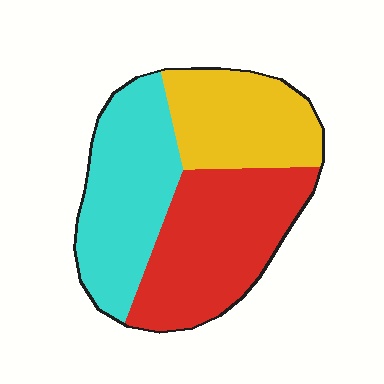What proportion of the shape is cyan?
Cyan covers 34% of the shape.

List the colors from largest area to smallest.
From largest to smallest: red, cyan, yellow.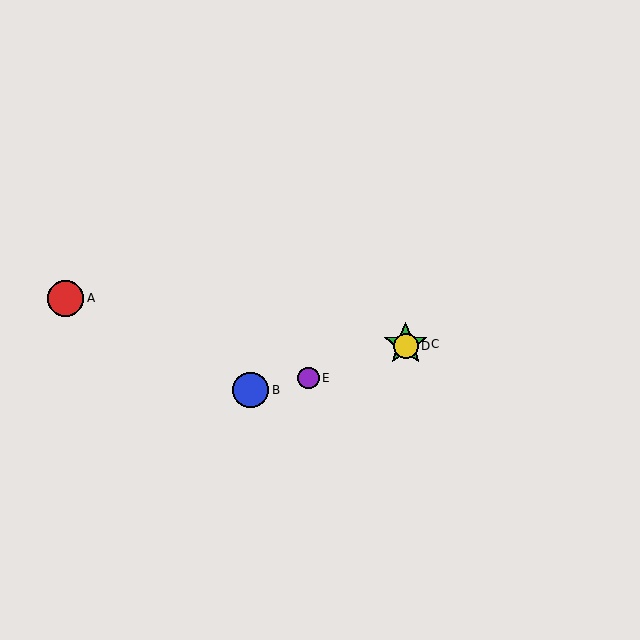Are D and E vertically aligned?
No, D is at x≈406 and E is at x≈308.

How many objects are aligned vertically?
2 objects (C, D) are aligned vertically.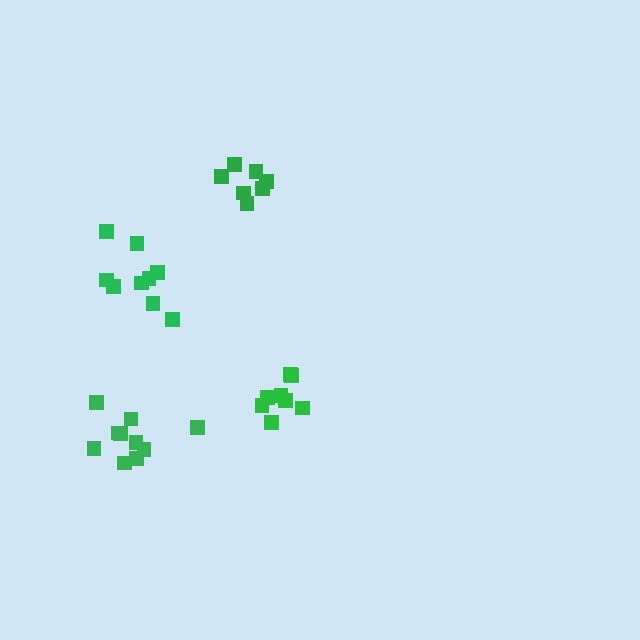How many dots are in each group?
Group 1: 7 dots, Group 2: 10 dots, Group 3: 8 dots, Group 4: 9 dots (34 total).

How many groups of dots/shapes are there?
There are 4 groups.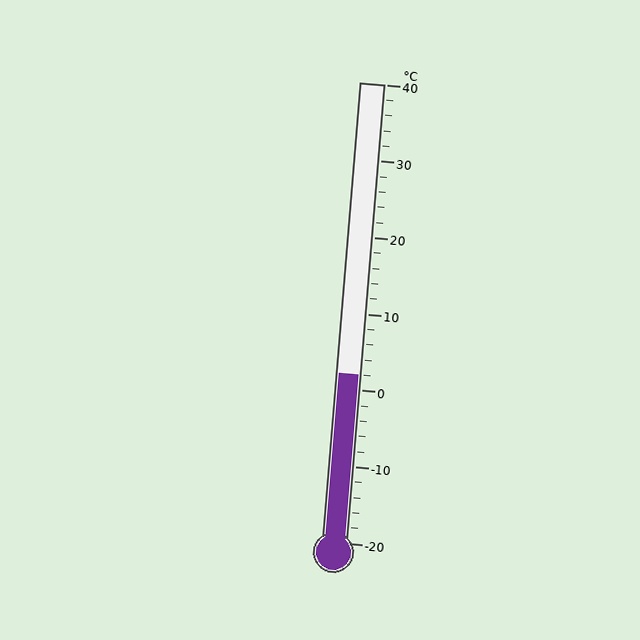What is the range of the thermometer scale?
The thermometer scale ranges from -20°C to 40°C.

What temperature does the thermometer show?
The thermometer shows approximately 2°C.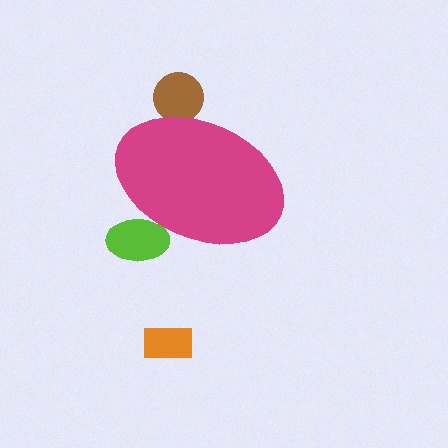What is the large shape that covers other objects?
A magenta ellipse.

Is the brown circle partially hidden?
Yes, the brown circle is partially hidden behind the magenta ellipse.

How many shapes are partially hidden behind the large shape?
2 shapes are partially hidden.